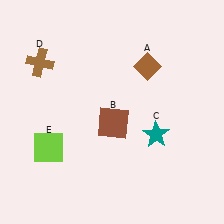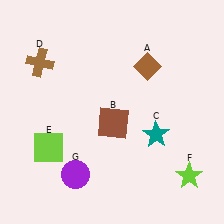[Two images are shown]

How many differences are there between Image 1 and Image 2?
There are 2 differences between the two images.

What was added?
A lime star (F), a purple circle (G) were added in Image 2.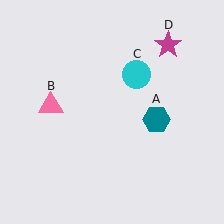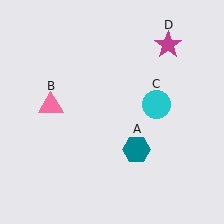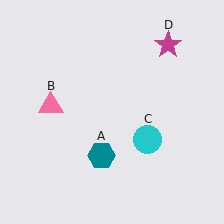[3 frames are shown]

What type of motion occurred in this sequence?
The teal hexagon (object A), cyan circle (object C) rotated clockwise around the center of the scene.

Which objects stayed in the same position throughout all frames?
Pink triangle (object B) and magenta star (object D) remained stationary.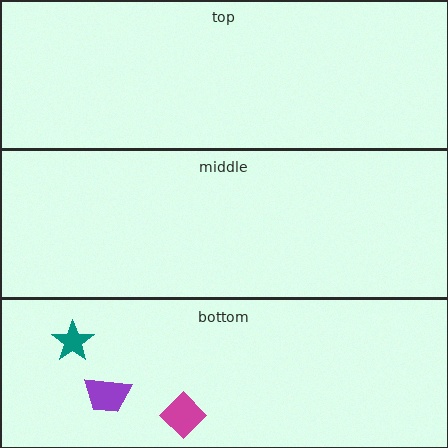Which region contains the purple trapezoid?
The bottom region.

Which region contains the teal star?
The bottom region.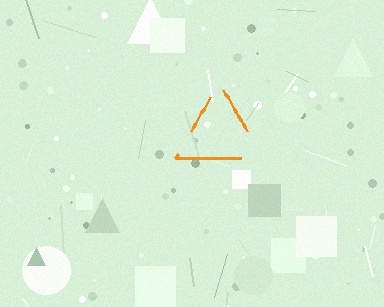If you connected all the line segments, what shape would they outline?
They would outline a triangle.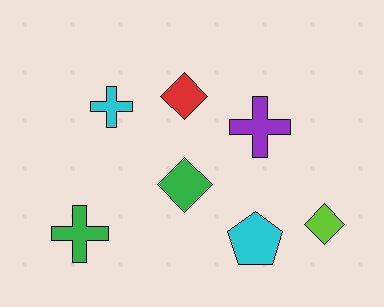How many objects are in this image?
There are 7 objects.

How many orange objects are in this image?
There are no orange objects.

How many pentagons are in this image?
There is 1 pentagon.